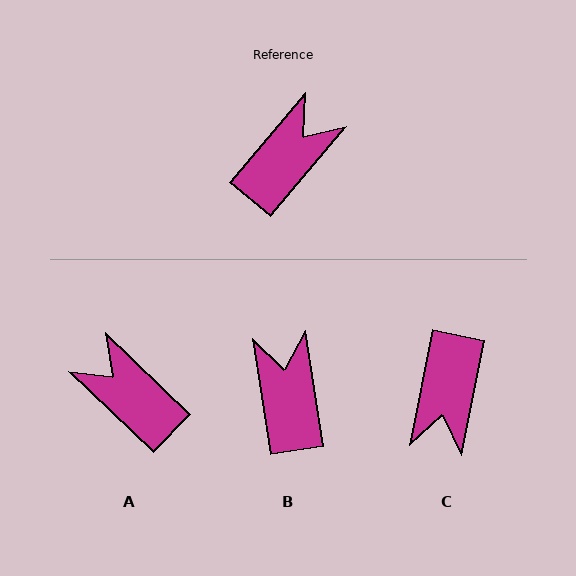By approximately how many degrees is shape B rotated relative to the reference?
Approximately 49 degrees counter-clockwise.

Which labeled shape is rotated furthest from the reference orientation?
C, about 151 degrees away.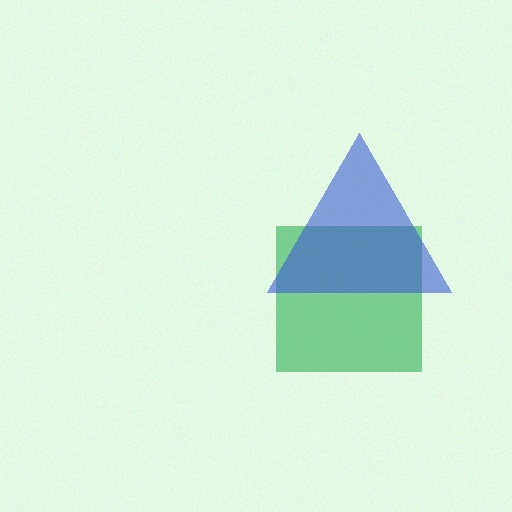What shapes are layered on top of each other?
The layered shapes are: a green square, a blue triangle.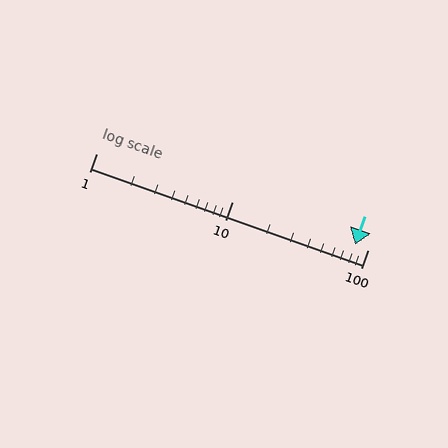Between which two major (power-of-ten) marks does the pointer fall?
The pointer is between 10 and 100.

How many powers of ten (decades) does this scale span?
The scale spans 2 decades, from 1 to 100.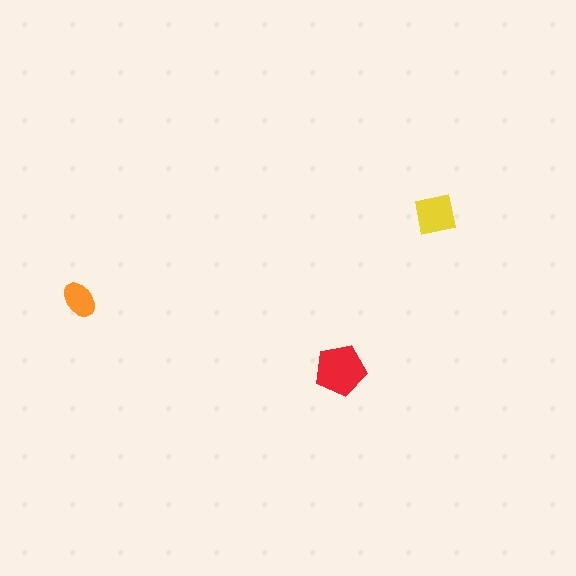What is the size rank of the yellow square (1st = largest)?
2nd.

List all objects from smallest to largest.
The orange ellipse, the yellow square, the red pentagon.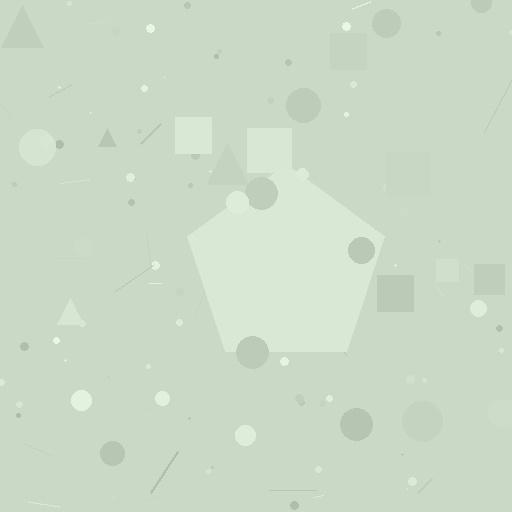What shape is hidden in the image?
A pentagon is hidden in the image.